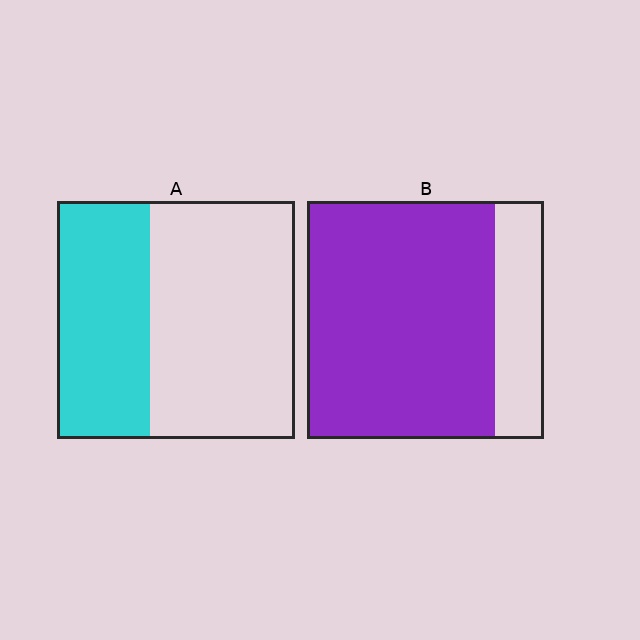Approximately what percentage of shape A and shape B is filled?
A is approximately 40% and B is approximately 80%.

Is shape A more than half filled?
No.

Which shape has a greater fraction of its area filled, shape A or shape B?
Shape B.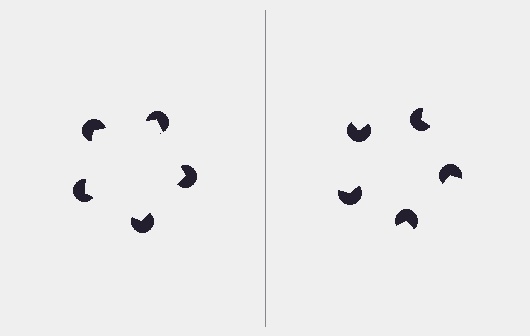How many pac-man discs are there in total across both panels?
10 — 5 on each side.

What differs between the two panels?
The pac-man discs are positioned identically on both sides; only the wedge orientations differ. On the left they align to a pentagon; on the right they are misaligned.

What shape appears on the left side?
An illusory pentagon.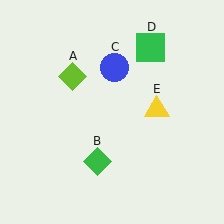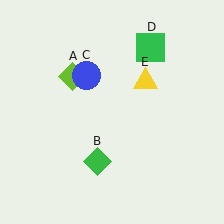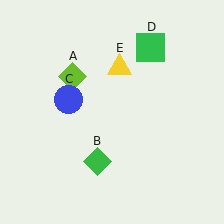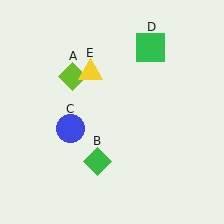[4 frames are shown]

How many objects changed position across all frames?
2 objects changed position: blue circle (object C), yellow triangle (object E).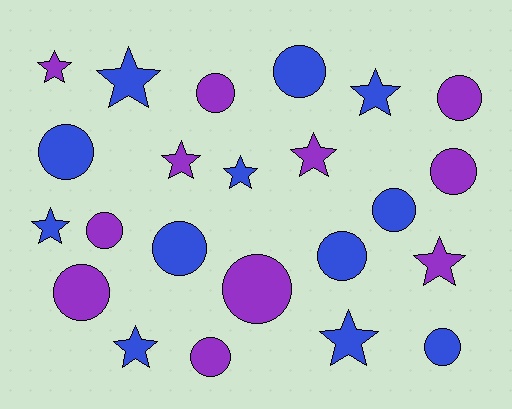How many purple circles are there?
There are 7 purple circles.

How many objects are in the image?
There are 23 objects.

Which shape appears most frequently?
Circle, with 13 objects.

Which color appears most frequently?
Blue, with 12 objects.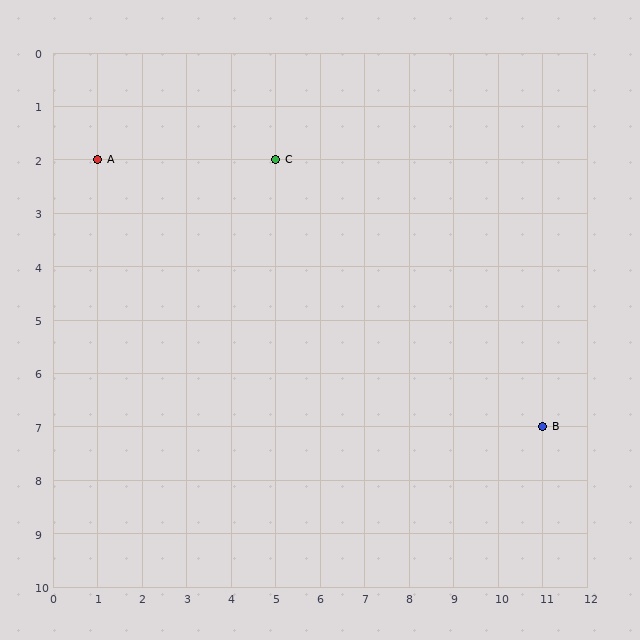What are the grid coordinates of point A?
Point A is at grid coordinates (1, 2).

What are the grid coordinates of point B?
Point B is at grid coordinates (11, 7).